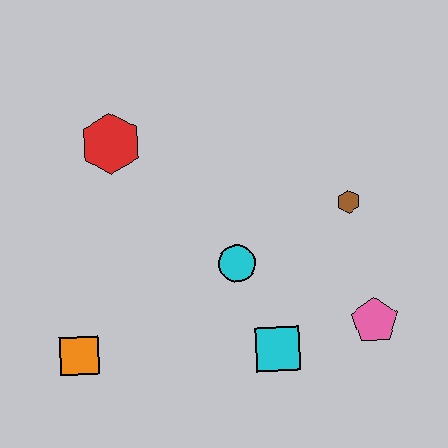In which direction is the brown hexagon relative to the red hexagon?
The brown hexagon is to the right of the red hexagon.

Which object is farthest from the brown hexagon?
The orange square is farthest from the brown hexagon.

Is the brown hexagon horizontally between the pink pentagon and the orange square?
Yes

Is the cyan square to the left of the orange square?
No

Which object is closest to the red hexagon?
The cyan circle is closest to the red hexagon.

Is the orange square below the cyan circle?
Yes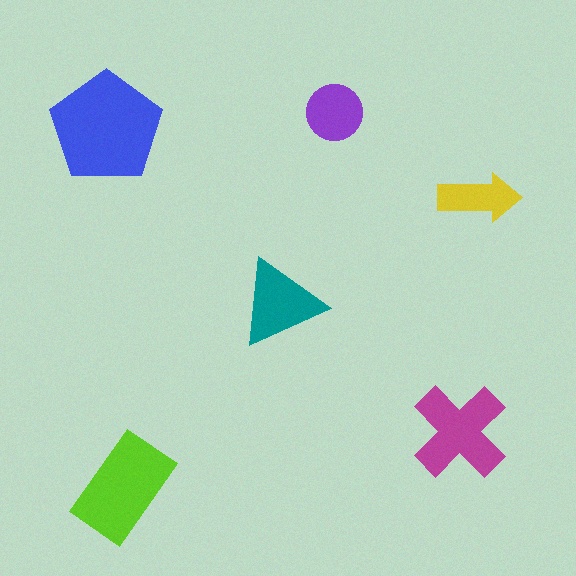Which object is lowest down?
The lime rectangle is bottommost.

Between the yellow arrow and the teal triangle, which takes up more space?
The teal triangle.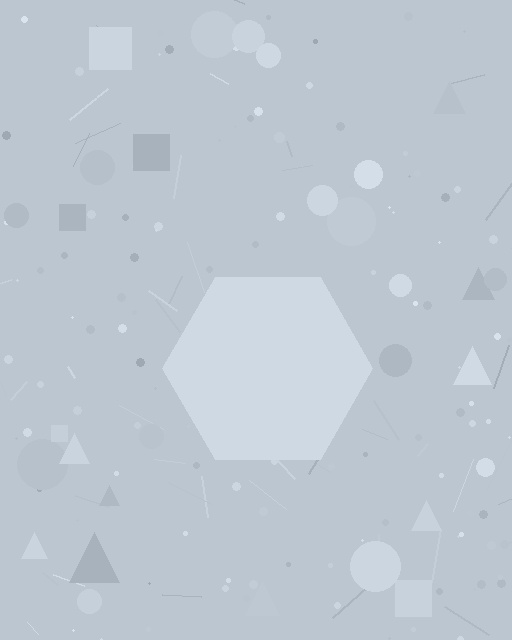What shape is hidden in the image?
A hexagon is hidden in the image.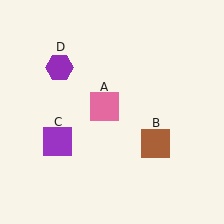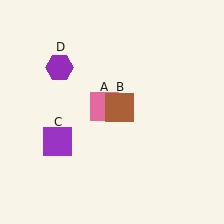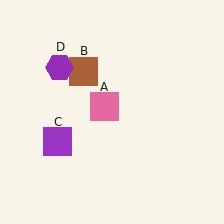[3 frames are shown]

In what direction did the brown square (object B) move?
The brown square (object B) moved up and to the left.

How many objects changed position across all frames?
1 object changed position: brown square (object B).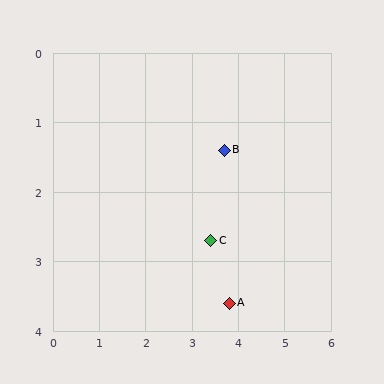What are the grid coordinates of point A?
Point A is at approximately (3.8, 3.6).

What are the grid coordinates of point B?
Point B is at approximately (3.7, 1.4).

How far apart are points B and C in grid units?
Points B and C are about 1.3 grid units apart.